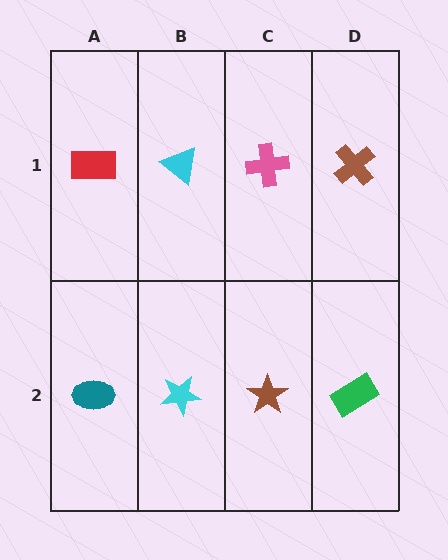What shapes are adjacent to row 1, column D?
A green rectangle (row 2, column D), a pink cross (row 1, column C).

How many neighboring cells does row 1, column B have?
3.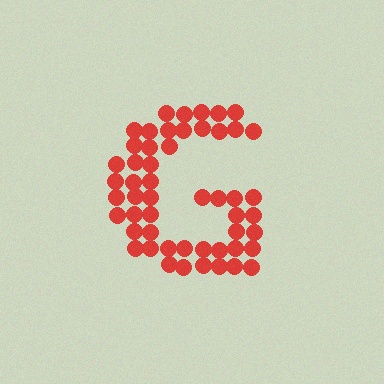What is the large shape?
The large shape is the letter G.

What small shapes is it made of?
It is made of small circles.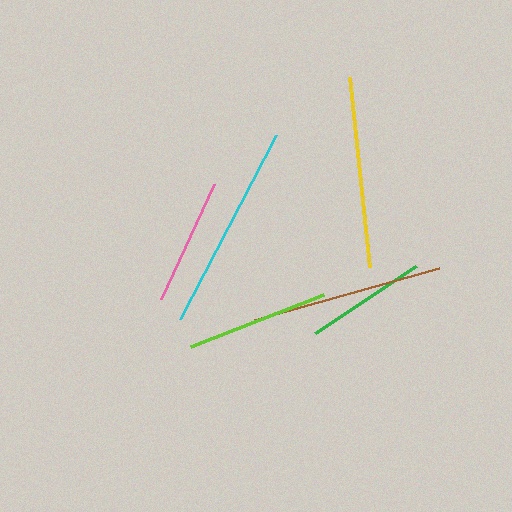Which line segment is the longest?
The cyan line is the longest at approximately 208 pixels.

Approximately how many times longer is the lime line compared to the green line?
The lime line is approximately 1.2 times the length of the green line.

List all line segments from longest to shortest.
From longest to shortest: cyan, brown, yellow, lime, pink, green.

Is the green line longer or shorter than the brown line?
The brown line is longer than the green line.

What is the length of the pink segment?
The pink segment is approximately 126 pixels long.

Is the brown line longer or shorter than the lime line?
The brown line is longer than the lime line.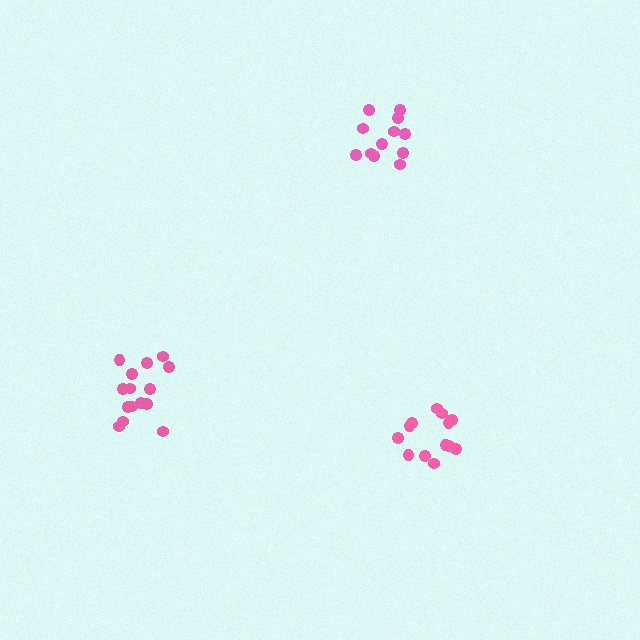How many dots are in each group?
Group 1: 15 dots, Group 2: 13 dots, Group 3: 12 dots (40 total).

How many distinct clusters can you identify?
There are 3 distinct clusters.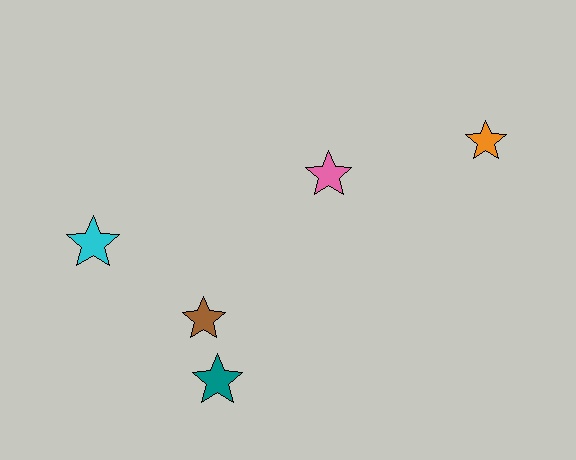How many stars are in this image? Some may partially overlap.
There are 5 stars.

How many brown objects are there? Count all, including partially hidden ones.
There is 1 brown object.